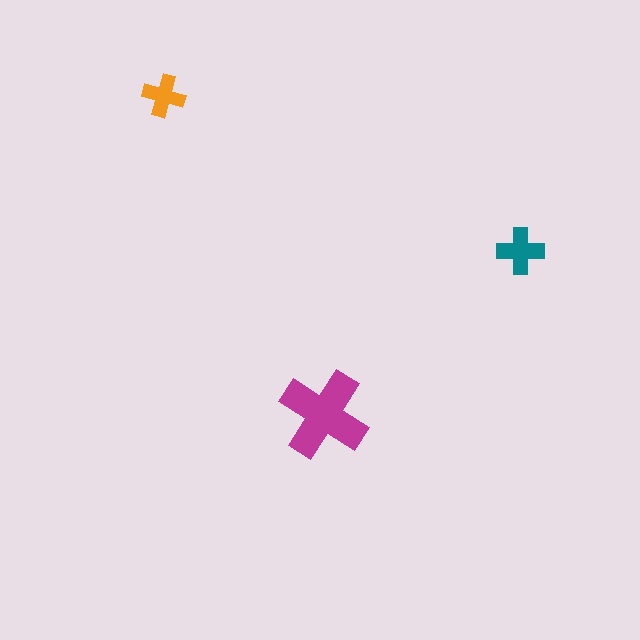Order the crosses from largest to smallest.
the magenta one, the teal one, the orange one.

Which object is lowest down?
The magenta cross is bottommost.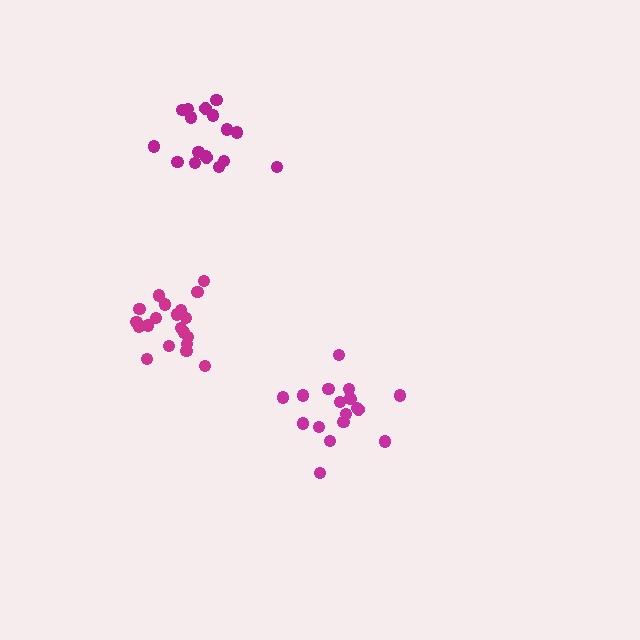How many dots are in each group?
Group 1: 17 dots, Group 2: 20 dots, Group 3: 18 dots (55 total).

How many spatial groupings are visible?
There are 3 spatial groupings.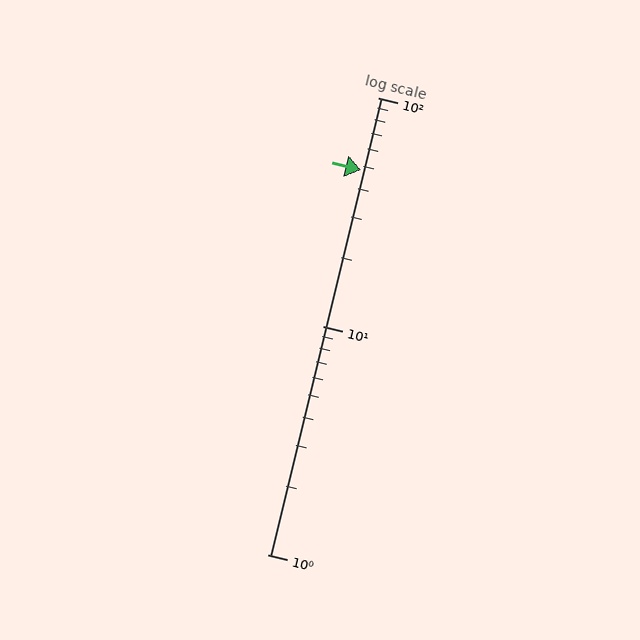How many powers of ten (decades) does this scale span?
The scale spans 2 decades, from 1 to 100.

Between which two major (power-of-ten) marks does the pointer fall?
The pointer is between 10 and 100.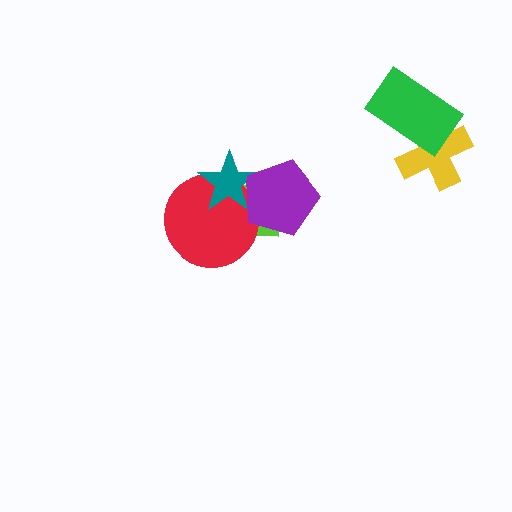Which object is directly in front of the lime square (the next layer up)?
The red circle is directly in front of the lime square.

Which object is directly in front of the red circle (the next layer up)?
The teal star is directly in front of the red circle.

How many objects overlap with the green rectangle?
1 object overlaps with the green rectangle.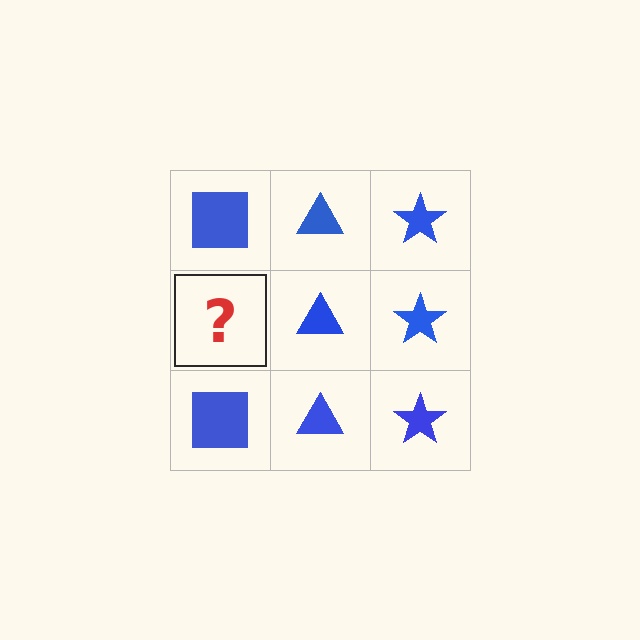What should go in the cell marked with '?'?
The missing cell should contain a blue square.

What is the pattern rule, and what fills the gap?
The rule is that each column has a consistent shape. The gap should be filled with a blue square.